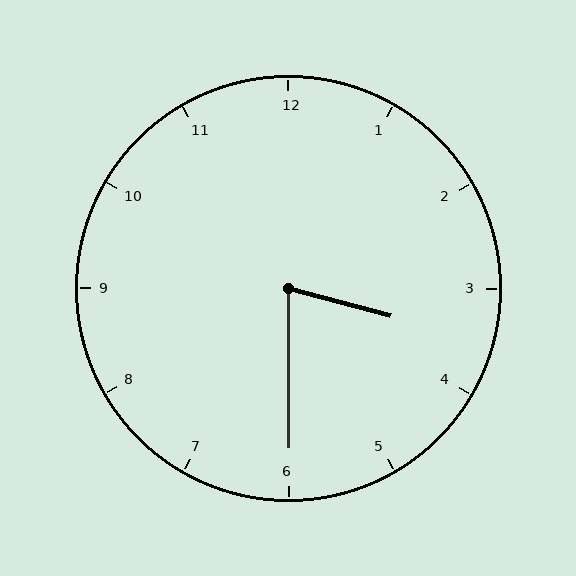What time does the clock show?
3:30.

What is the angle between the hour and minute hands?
Approximately 75 degrees.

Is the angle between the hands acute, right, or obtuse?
It is acute.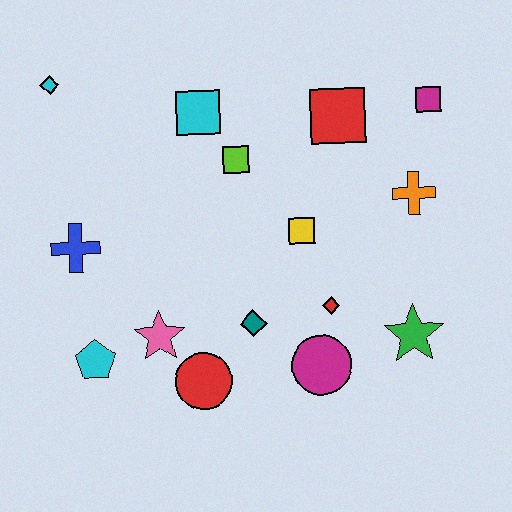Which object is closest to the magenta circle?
The red diamond is closest to the magenta circle.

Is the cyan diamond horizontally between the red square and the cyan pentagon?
No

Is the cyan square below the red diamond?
No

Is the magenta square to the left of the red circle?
No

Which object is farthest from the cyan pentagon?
The magenta square is farthest from the cyan pentagon.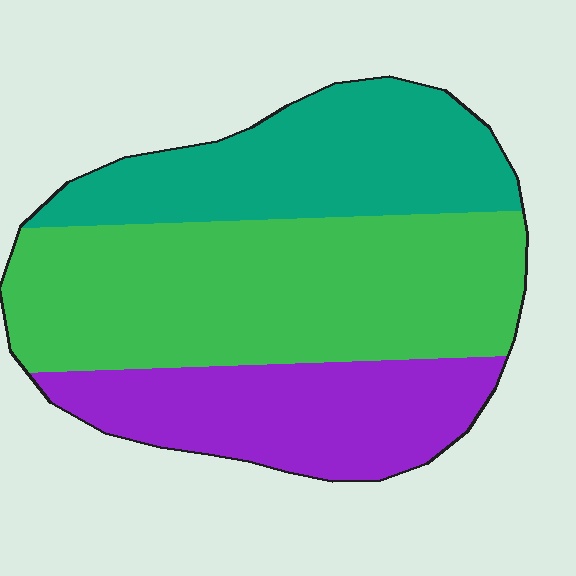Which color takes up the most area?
Green, at roughly 45%.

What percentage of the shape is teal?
Teal takes up about one quarter (1/4) of the shape.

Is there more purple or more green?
Green.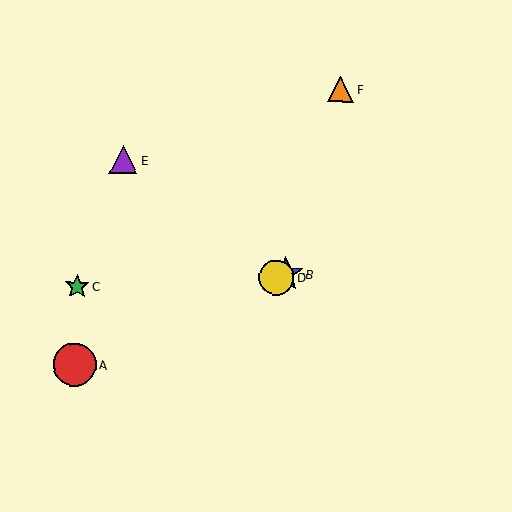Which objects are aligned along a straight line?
Objects A, B, D are aligned along a straight line.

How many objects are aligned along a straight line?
3 objects (A, B, D) are aligned along a straight line.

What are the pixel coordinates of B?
Object B is at (285, 274).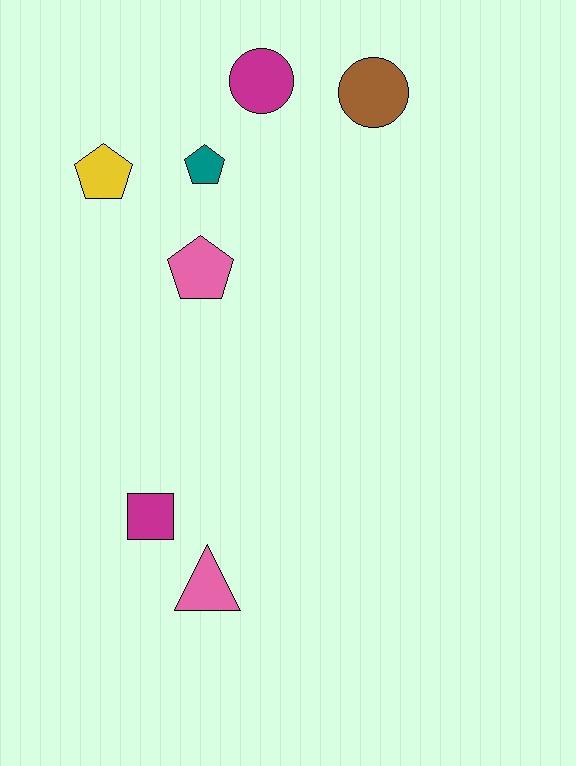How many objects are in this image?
There are 7 objects.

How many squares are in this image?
There is 1 square.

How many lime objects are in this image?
There are no lime objects.